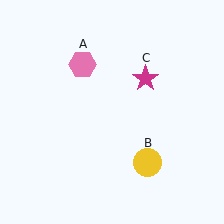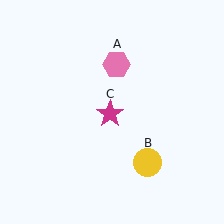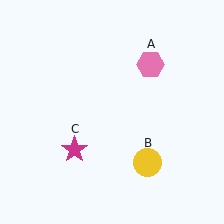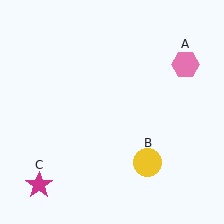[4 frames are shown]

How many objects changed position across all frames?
2 objects changed position: pink hexagon (object A), magenta star (object C).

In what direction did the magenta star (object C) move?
The magenta star (object C) moved down and to the left.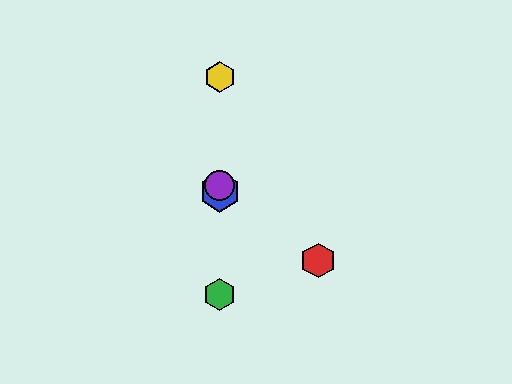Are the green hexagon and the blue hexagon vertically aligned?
Yes, both are at x≈220.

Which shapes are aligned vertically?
The blue hexagon, the green hexagon, the yellow hexagon, the purple circle are aligned vertically.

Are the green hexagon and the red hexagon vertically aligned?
No, the green hexagon is at x≈220 and the red hexagon is at x≈318.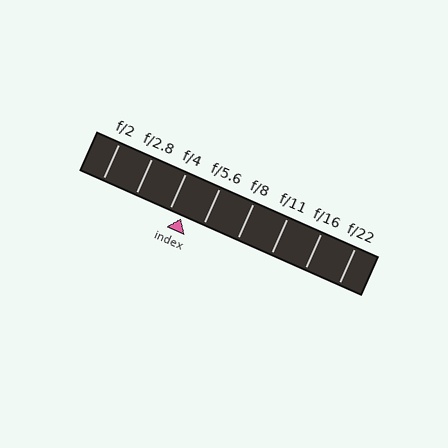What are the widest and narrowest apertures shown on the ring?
The widest aperture shown is f/2 and the narrowest is f/22.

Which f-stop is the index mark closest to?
The index mark is closest to f/4.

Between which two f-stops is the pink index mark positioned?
The index mark is between f/4 and f/5.6.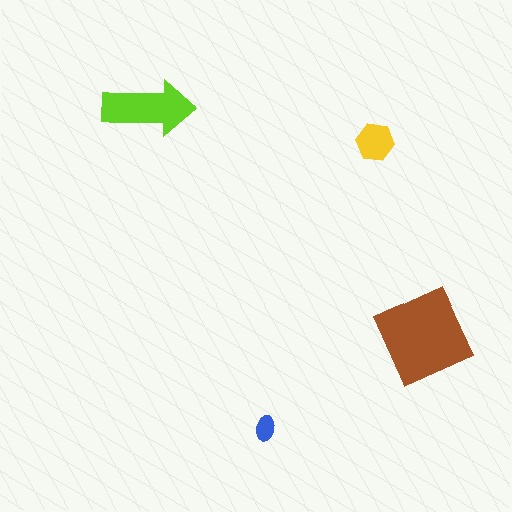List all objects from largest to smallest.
The brown diamond, the lime arrow, the yellow hexagon, the blue ellipse.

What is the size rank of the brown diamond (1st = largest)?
1st.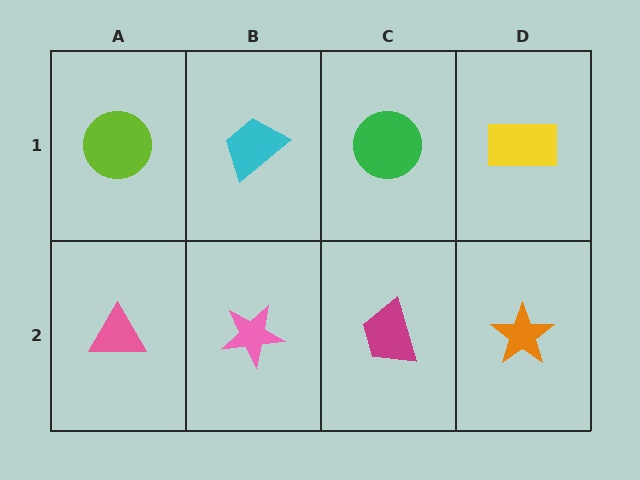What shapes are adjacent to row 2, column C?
A green circle (row 1, column C), a pink star (row 2, column B), an orange star (row 2, column D).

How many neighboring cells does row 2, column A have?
2.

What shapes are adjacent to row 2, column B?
A cyan trapezoid (row 1, column B), a pink triangle (row 2, column A), a magenta trapezoid (row 2, column C).